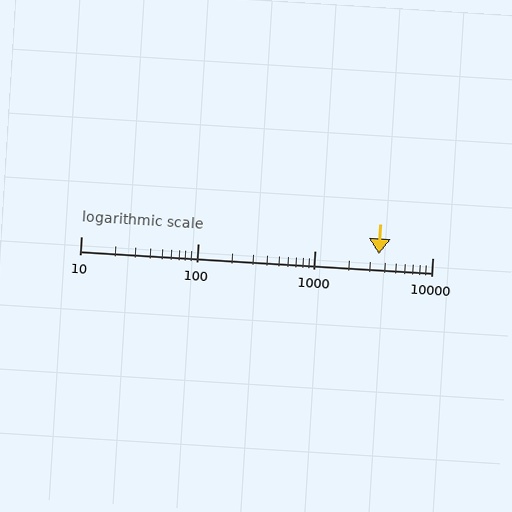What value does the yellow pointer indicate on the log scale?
The pointer indicates approximately 3500.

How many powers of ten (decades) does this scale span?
The scale spans 3 decades, from 10 to 10000.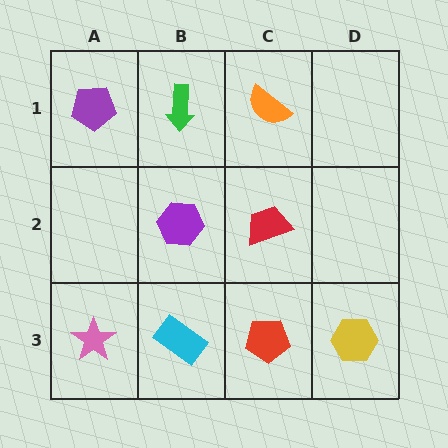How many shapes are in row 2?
2 shapes.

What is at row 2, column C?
A red trapezoid.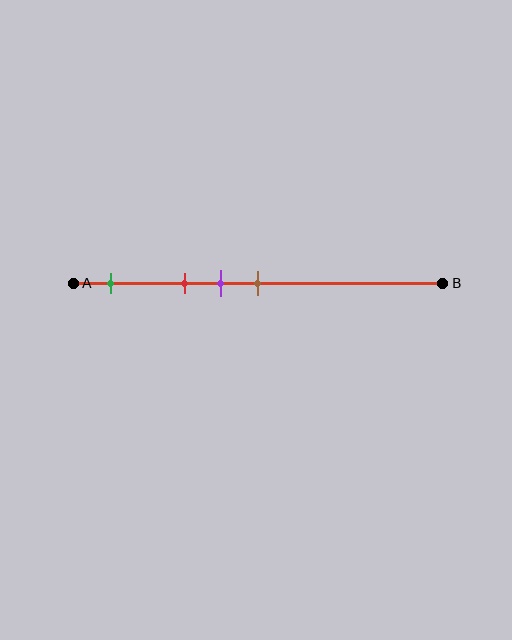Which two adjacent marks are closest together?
The purple and brown marks are the closest adjacent pair.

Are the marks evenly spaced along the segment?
No, the marks are not evenly spaced.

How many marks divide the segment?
There are 4 marks dividing the segment.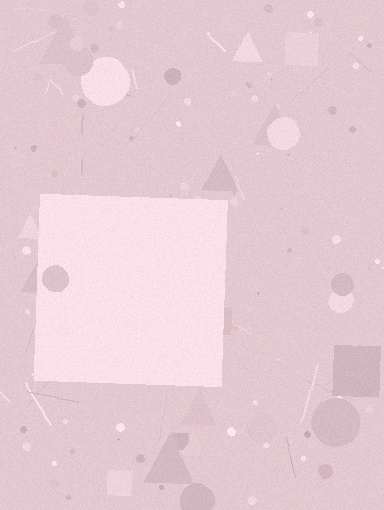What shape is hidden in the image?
A square is hidden in the image.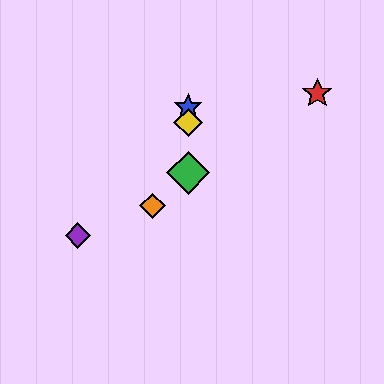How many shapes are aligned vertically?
3 shapes (the blue star, the green diamond, the yellow diamond) are aligned vertically.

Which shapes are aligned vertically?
The blue star, the green diamond, the yellow diamond are aligned vertically.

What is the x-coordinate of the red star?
The red star is at x≈317.